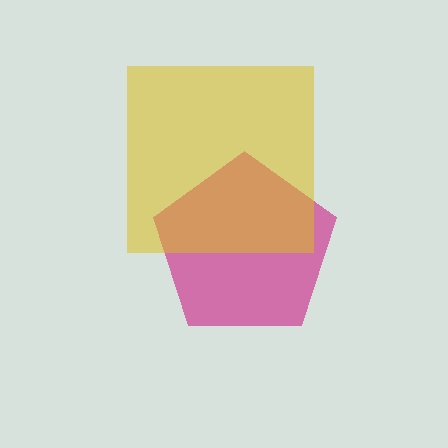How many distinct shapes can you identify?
There are 2 distinct shapes: a magenta pentagon, a yellow square.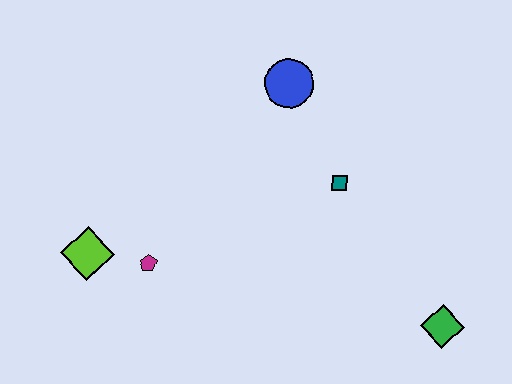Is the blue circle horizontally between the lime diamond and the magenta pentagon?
No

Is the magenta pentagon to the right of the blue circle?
No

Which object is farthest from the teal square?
The lime diamond is farthest from the teal square.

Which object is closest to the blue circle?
The teal square is closest to the blue circle.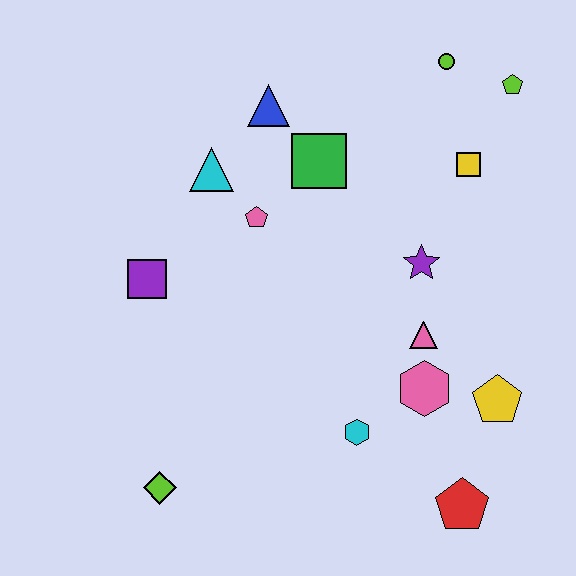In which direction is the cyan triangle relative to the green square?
The cyan triangle is to the left of the green square.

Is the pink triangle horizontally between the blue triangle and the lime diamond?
No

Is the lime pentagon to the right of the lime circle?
Yes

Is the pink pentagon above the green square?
No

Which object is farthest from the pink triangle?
The lime diamond is farthest from the pink triangle.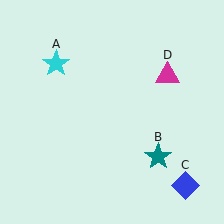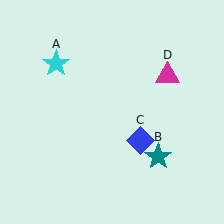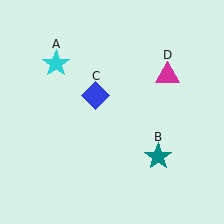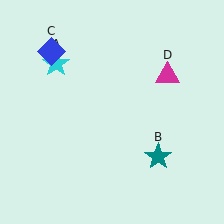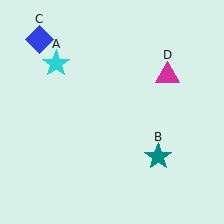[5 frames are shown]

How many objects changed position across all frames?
1 object changed position: blue diamond (object C).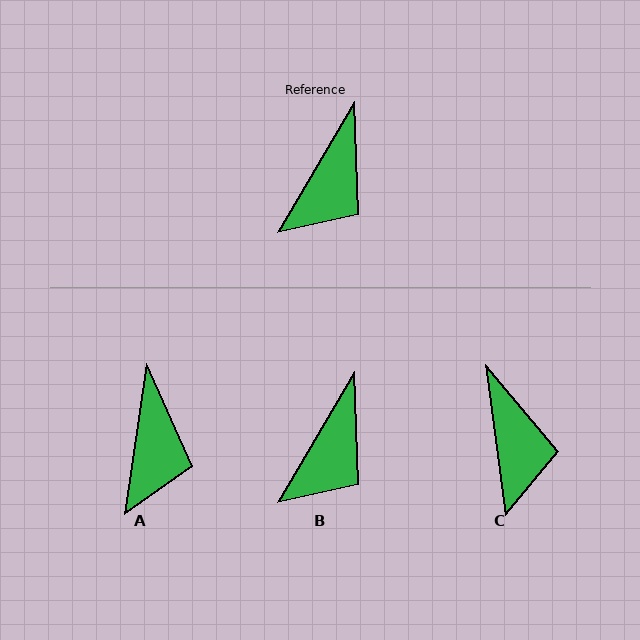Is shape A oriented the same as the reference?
No, it is off by about 22 degrees.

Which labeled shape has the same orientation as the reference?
B.